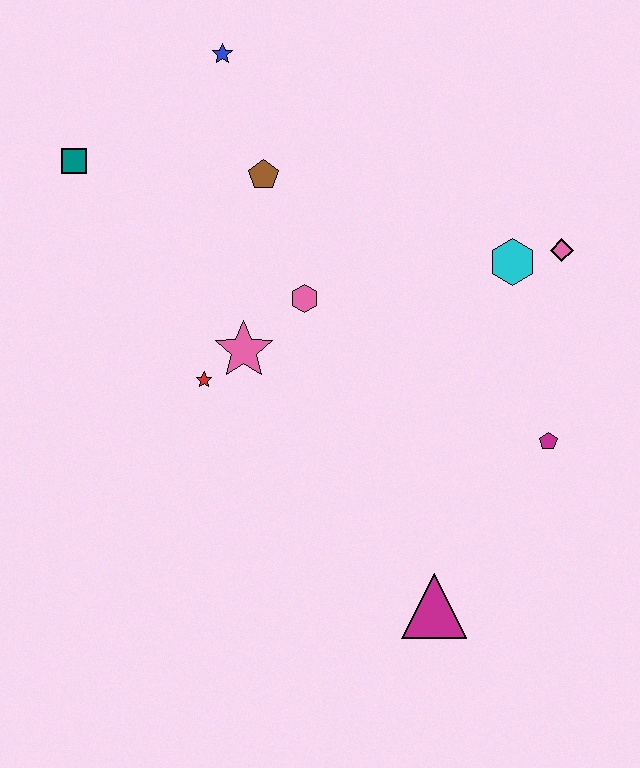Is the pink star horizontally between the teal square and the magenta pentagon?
Yes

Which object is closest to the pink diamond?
The cyan hexagon is closest to the pink diamond.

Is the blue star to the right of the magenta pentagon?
No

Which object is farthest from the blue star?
The magenta triangle is farthest from the blue star.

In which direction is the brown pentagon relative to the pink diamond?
The brown pentagon is to the left of the pink diamond.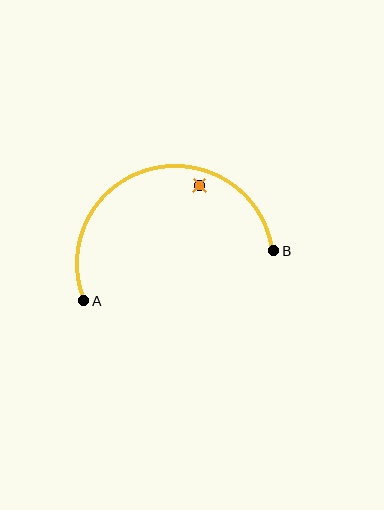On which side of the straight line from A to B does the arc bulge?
The arc bulges above the straight line connecting A and B.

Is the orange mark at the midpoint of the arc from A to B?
No — the orange mark does not lie on the arc at all. It sits slightly inside the curve.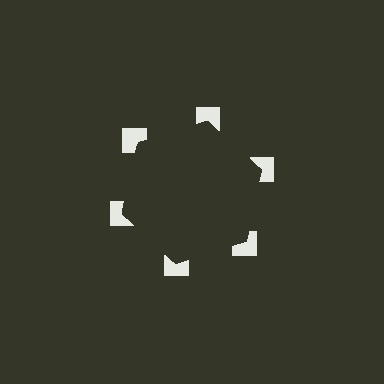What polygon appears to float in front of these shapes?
An illusory hexagon — its edges are inferred from the aligned wedge cuts in the notched squares, not physically drawn.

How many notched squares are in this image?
There are 6 — one at each vertex of the illusory hexagon.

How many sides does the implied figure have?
6 sides.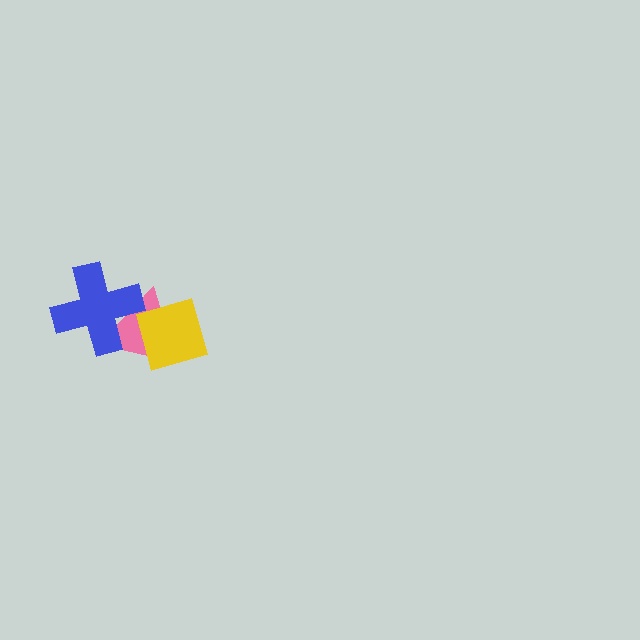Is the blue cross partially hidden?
No, no other shape covers it.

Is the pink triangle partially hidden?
Yes, it is partially covered by another shape.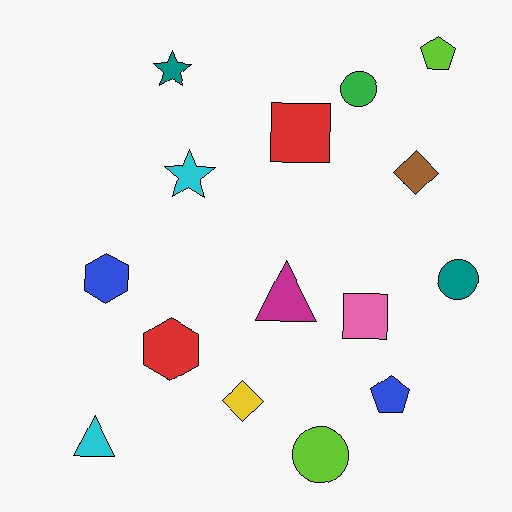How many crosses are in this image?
There are no crosses.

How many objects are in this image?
There are 15 objects.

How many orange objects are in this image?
There are no orange objects.